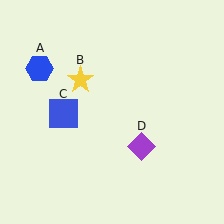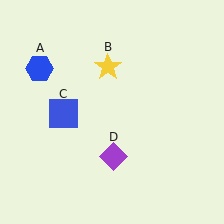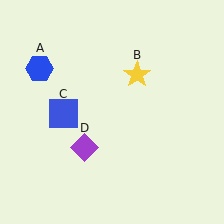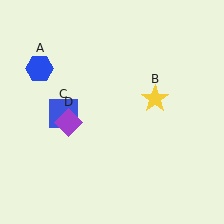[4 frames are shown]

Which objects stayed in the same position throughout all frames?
Blue hexagon (object A) and blue square (object C) remained stationary.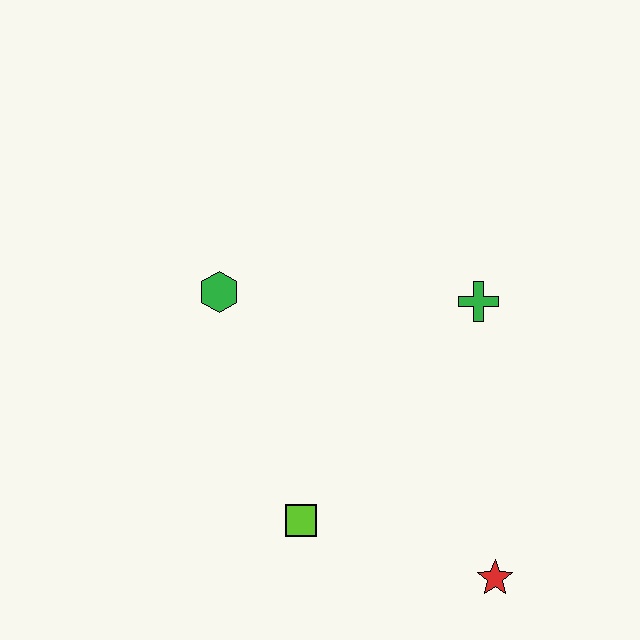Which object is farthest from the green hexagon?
The red star is farthest from the green hexagon.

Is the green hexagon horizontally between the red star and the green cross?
No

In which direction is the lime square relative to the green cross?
The lime square is below the green cross.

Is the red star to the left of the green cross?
No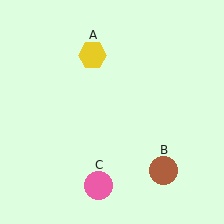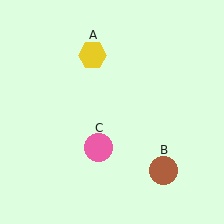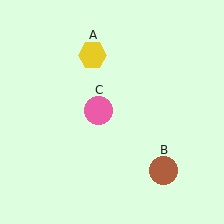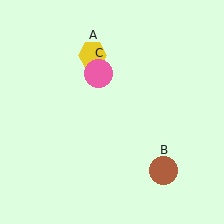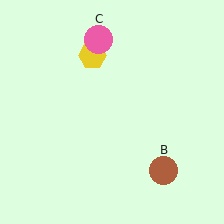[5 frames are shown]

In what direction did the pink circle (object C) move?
The pink circle (object C) moved up.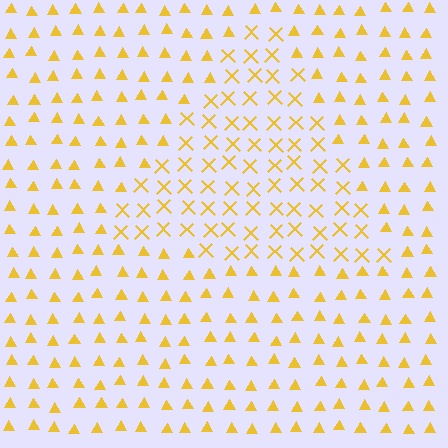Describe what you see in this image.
The image is filled with small yellow elements arranged in a uniform grid. A triangle-shaped region contains X marks, while the surrounding area contains triangles. The boundary is defined purely by the change in element shape.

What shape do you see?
I see a triangle.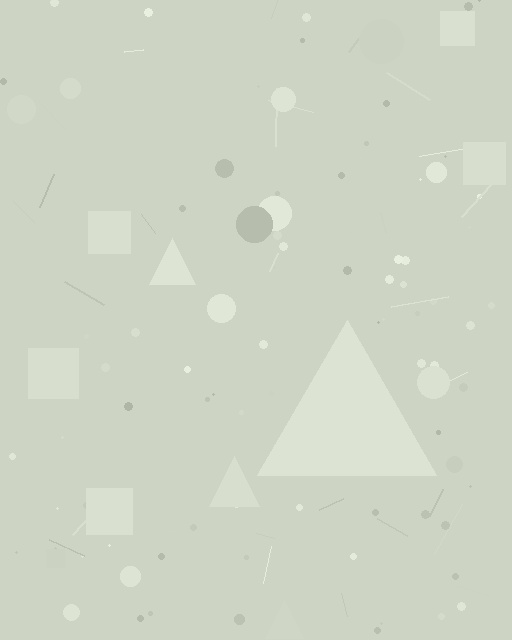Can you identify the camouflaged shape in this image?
The camouflaged shape is a triangle.